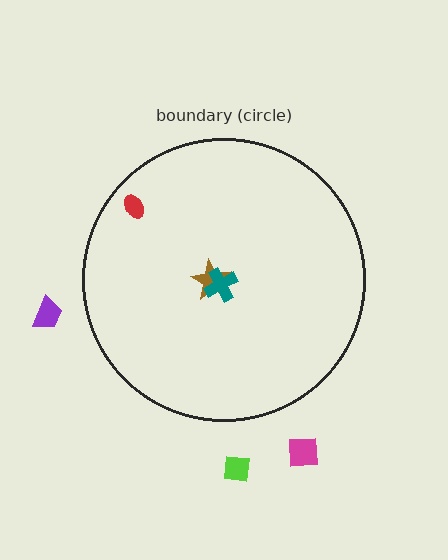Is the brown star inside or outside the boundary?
Inside.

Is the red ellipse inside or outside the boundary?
Inside.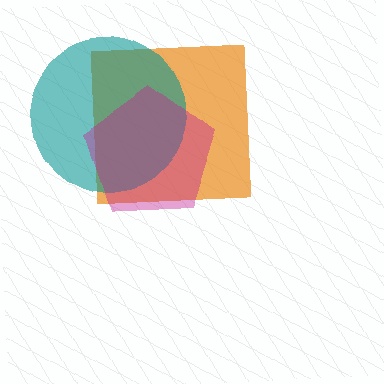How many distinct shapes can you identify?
There are 3 distinct shapes: an orange square, a teal circle, a magenta pentagon.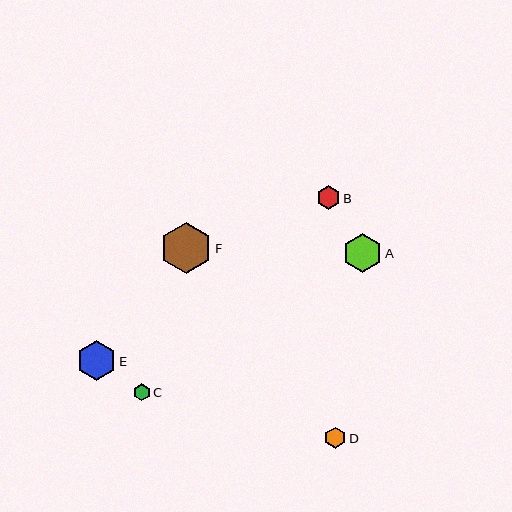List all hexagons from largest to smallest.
From largest to smallest: F, E, A, B, D, C.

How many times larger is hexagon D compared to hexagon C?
Hexagon D is approximately 1.2 times the size of hexagon C.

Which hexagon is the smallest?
Hexagon C is the smallest with a size of approximately 17 pixels.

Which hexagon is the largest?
Hexagon F is the largest with a size of approximately 51 pixels.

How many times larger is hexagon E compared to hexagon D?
Hexagon E is approximately 1.9 times the size of hexagon D.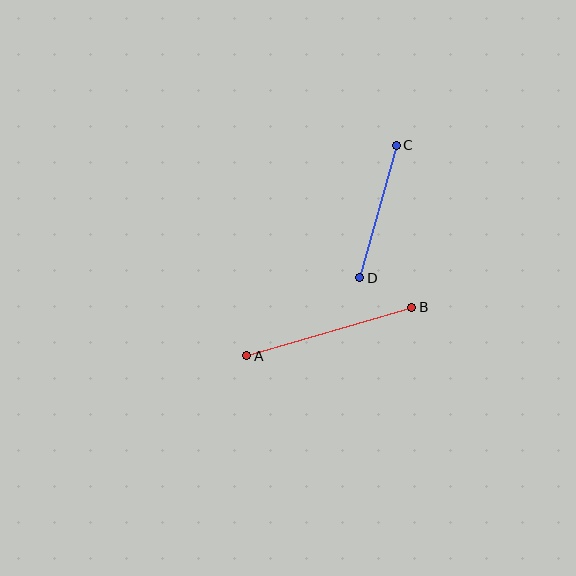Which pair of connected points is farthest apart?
Points A and B are farthest apart.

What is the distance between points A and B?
The distance is approximately 172 pixels.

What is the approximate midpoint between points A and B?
The midpoint is at approximately (329, 332) pixels.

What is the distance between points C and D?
The distance is approximately 137 pixels.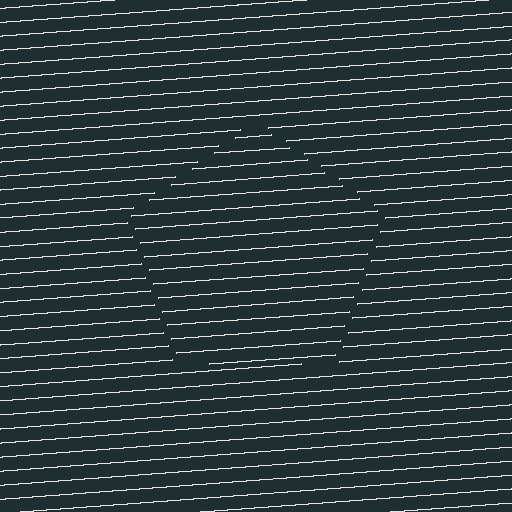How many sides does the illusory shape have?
5 sides — the line-ends trace a pentagon.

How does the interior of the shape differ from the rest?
The interior of the shape contains the same grating, shifted by half a period — the contour is defined by the phase discontinuity where line-ends from the inner and outer gratings abut.